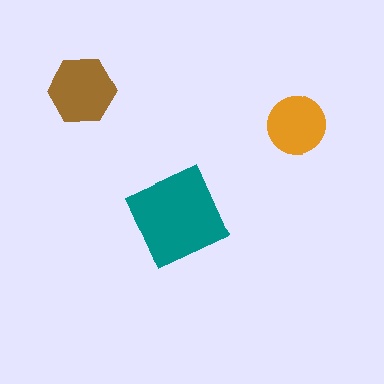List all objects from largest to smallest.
The teal square, the brown hexagon, the orange circle.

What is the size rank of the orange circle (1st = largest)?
3rd.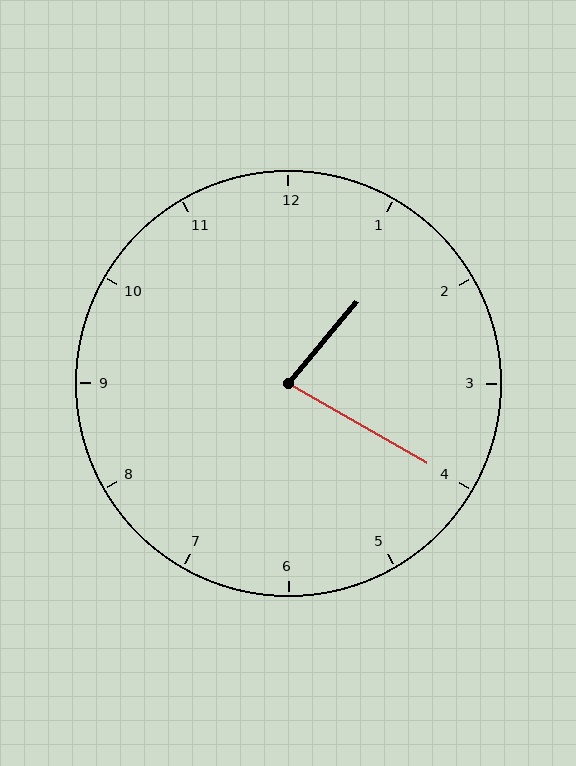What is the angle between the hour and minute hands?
Approximately 80 degrees.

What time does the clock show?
1:20.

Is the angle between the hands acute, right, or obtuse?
It is acute.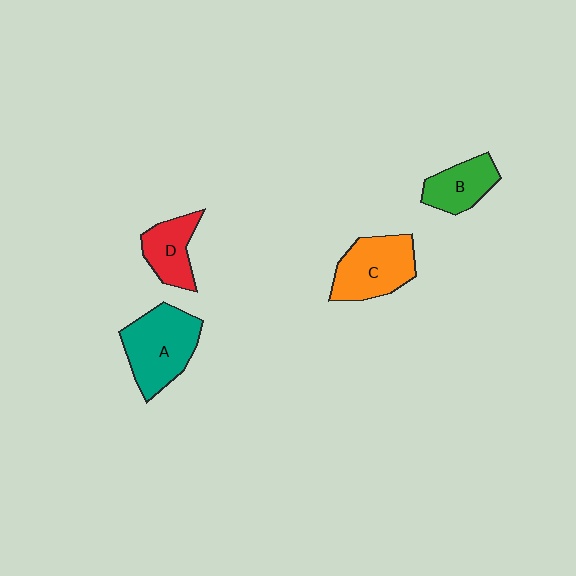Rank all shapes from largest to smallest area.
From largest to smallest: A (teal), C (orange), D (red), B (green).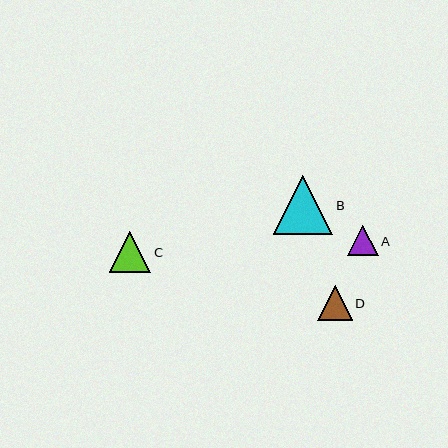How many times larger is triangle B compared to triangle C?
Triangle B is approximately 1.4 times the size of triangle C.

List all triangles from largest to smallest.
From largest to smallest: B, C, D, A.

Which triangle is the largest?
Triangle B is the largest with a size of approximately 59 pixels.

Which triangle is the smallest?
Triangle A is the smallest with a size of approximately 30 pixels.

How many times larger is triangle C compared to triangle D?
Triangle C is approximately 1.2 times the size of triangle D.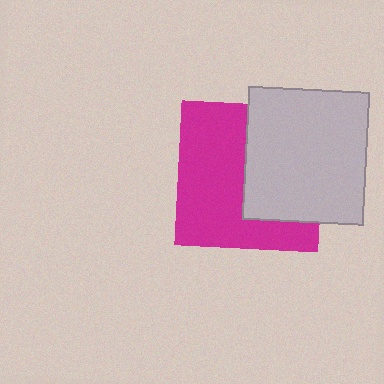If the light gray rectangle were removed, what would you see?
You would see the complete magenta square.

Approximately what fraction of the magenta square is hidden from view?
Roughly 44% of the magenta square is hidden behind the light gray rectangle.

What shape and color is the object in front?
The object in front is a light gray rectangle.